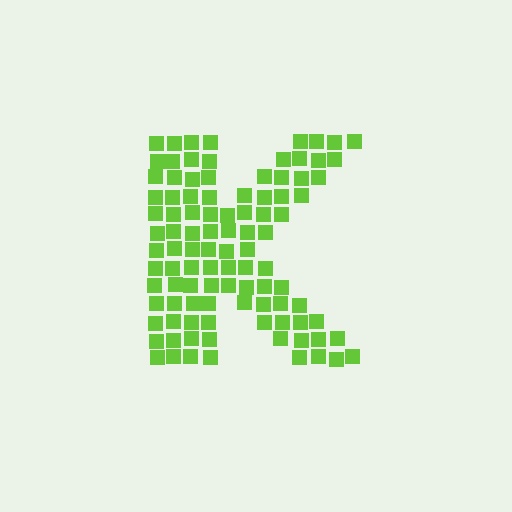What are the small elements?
The small elements are squares.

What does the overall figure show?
The overall figure shows the letter K.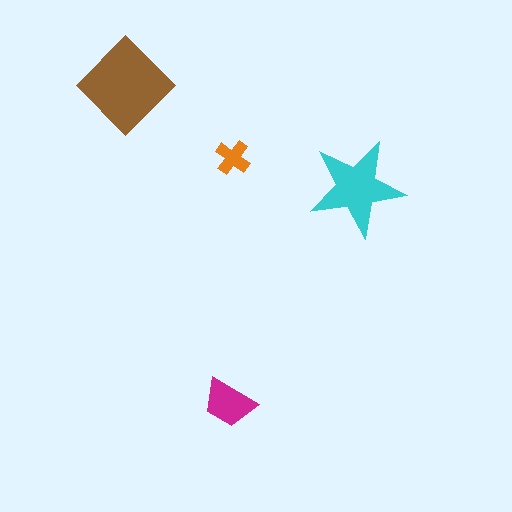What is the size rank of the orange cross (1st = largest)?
4th.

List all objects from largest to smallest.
The brown diamond, the cyan star, the magenta trapezoid, the orange cross.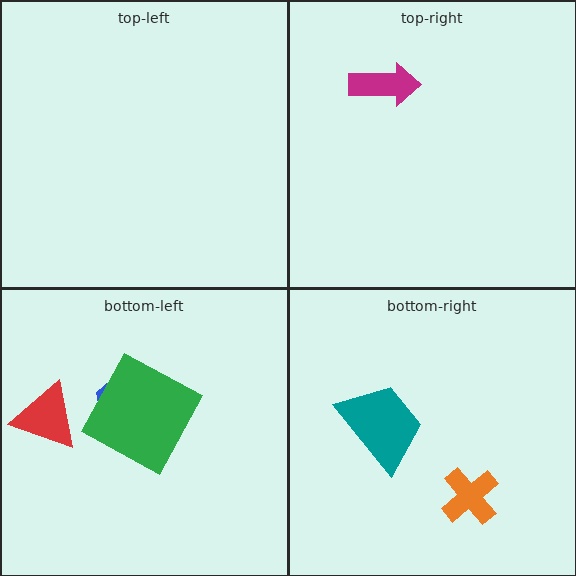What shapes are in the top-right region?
The magenta arrow.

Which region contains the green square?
The bottom-left region.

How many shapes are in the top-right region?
1.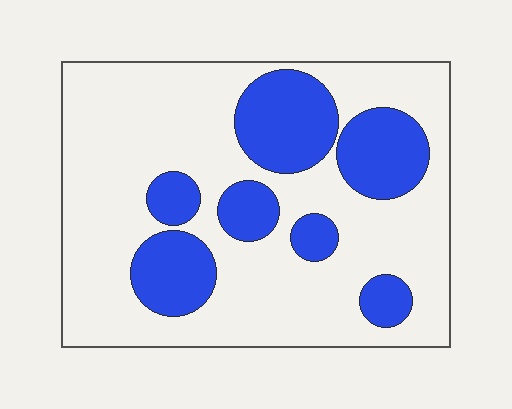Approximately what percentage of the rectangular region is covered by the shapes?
Approximately 30%.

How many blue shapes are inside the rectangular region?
7.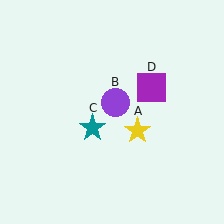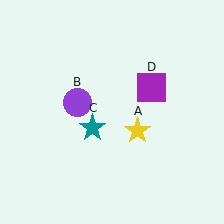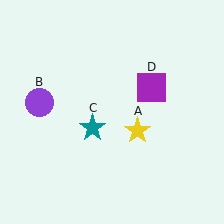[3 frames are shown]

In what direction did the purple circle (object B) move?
The purple circle (object B) moved left.